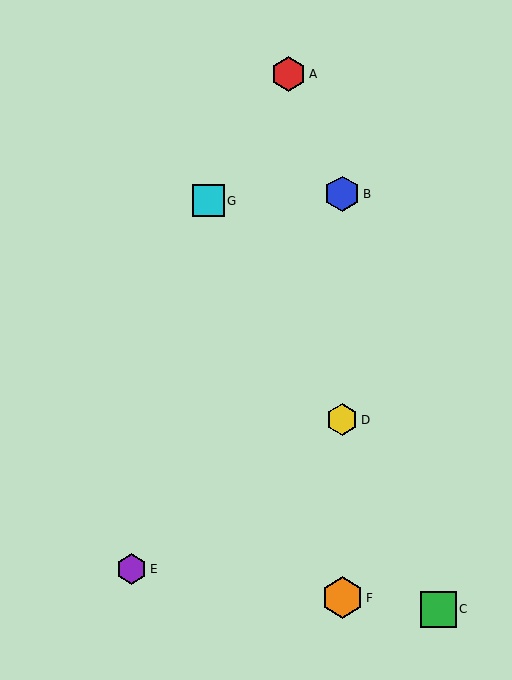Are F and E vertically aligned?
No, F is at x≈342 and E is at x≈132.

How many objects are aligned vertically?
3 objects (B, D, F) are aligned vertically.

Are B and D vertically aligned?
Yes, both are at x≈342.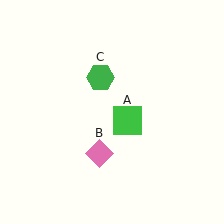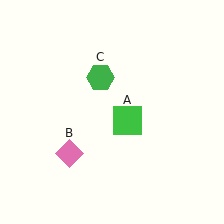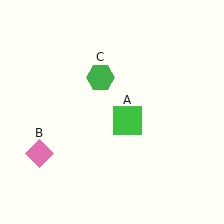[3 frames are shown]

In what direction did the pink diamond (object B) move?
The pink diamond (object B) moved left.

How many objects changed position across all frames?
1 object changed position: pink diamond (object B).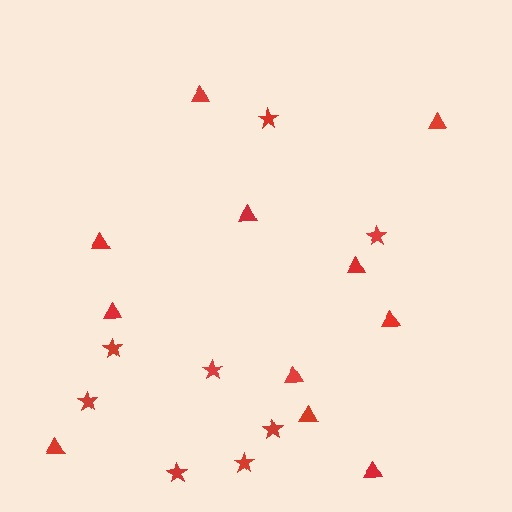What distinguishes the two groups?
There are 2 groups: one group of triangles (11) and one group of stars (8).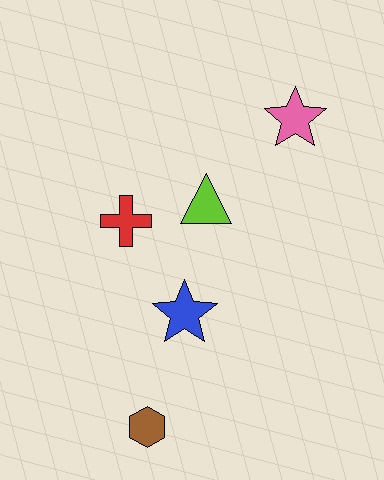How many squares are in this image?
There are no squares.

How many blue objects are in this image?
There is 1 blue object.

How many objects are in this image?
There are 5 objects.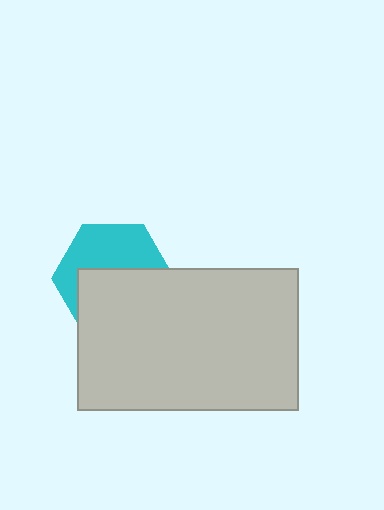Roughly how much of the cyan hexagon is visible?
About half of it is visible (roughly 46%).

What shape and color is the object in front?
The object in front is a light gray rectangle.